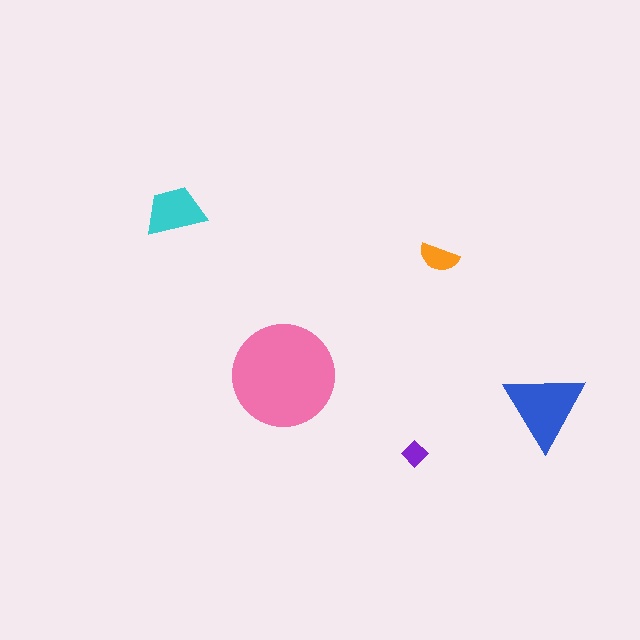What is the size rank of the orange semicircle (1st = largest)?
4th.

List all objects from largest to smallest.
The pink circle, the blue triangle, the cyan trapezoid, the orange semicircle, the purple diamond.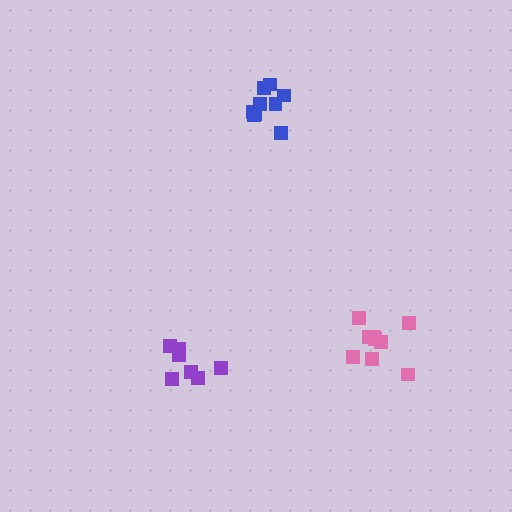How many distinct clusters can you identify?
There are 3 distinct clusters.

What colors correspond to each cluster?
The clusters are colored: purple, pink, blue.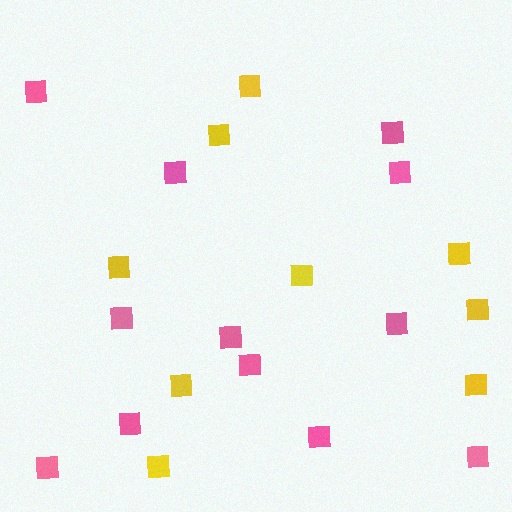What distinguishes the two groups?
There are 2 groups: one group of yellow squares (9) and one group of pink squares (12).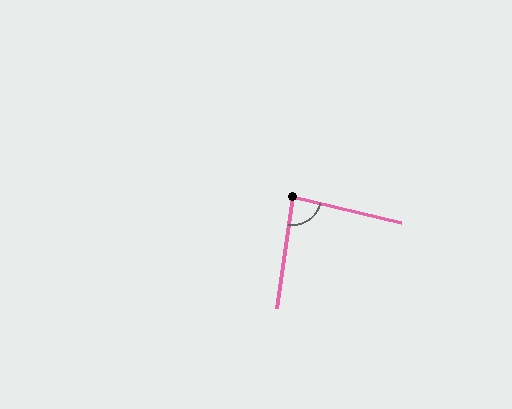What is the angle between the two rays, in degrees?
Approximately 85 degrees.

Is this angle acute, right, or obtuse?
It is approximately a right angle.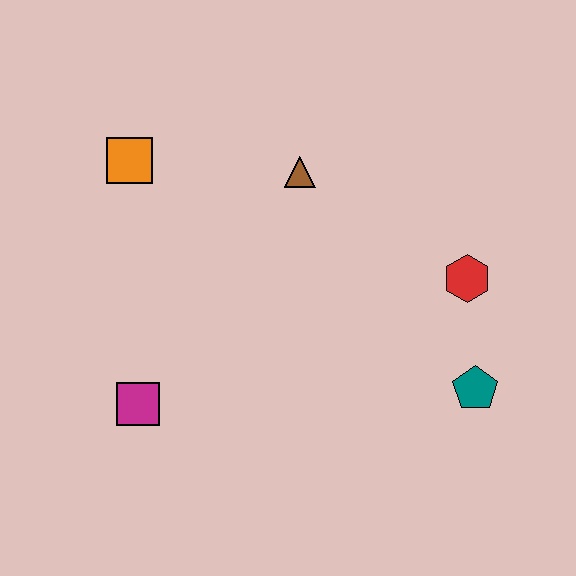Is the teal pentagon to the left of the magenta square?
No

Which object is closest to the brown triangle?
The orange square is closest to the brown triangle.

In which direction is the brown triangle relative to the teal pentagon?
The brown triangle is above the teal pentagon.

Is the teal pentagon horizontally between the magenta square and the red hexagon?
No